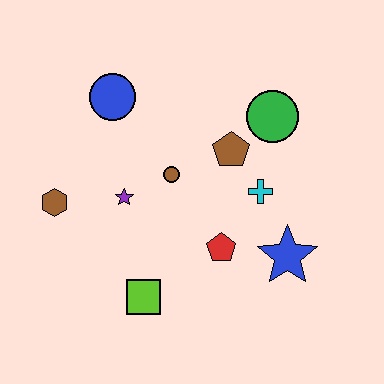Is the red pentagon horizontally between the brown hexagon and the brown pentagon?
Yes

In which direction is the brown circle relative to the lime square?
The brown circle is above the lime square.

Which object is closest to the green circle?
The brown pentagon is closest to the green circle.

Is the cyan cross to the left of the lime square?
No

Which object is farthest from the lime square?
The green circle is farthest from the lime square.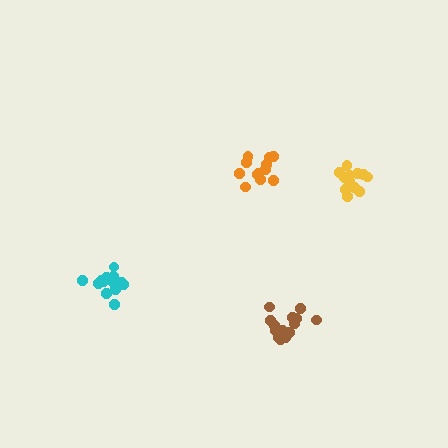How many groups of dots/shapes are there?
There are 4 groups.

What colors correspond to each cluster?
The clusters are colored: brown, orange, yellow, cyan.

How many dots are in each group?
Group 1: 14 dots, Group 2: 12 dots, Group 3: 13 dots, Group 4: 14 dots (53 total).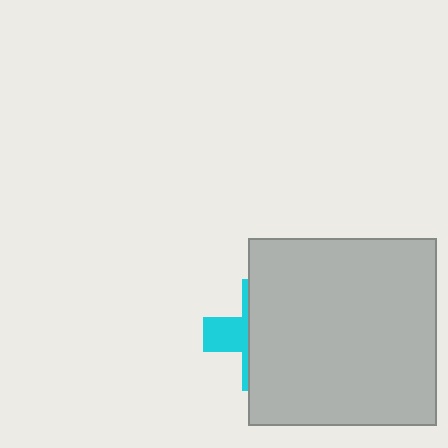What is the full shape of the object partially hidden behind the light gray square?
The partially hidden object is a cyan cross.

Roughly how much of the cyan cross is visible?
A small part of it is visible (roughly 30%).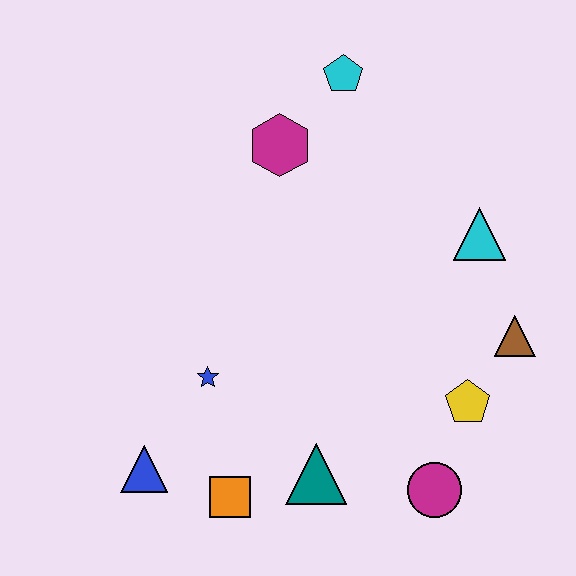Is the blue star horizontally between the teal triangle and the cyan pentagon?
No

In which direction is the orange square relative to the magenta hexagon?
The orange square is below the magenta hexagon.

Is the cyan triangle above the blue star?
Yes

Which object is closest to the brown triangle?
The yellow pentagon is closest to the brown triangle.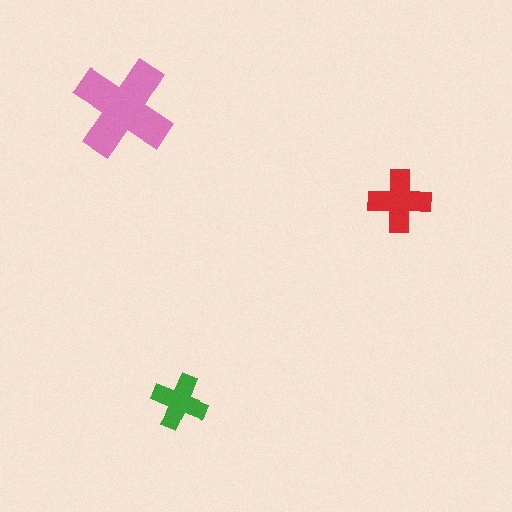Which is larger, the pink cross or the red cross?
The pink one.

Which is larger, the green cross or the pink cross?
The pink one.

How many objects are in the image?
There are 3 objects in the image.